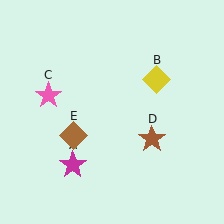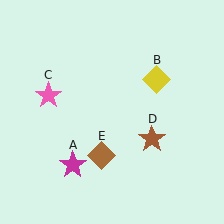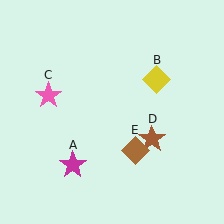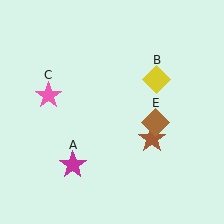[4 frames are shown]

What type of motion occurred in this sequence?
The brown diamond (object E) rotated counterclockwise around the center of the scene.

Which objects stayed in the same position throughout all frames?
Magenta star (object A) and yellow diamond (object B) and pink star (object C) and brown star (object D) remained stationary.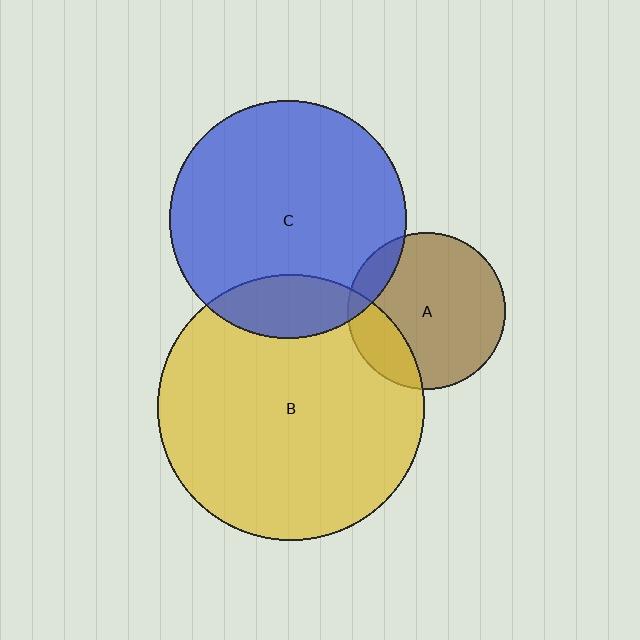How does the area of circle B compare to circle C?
Approximately 1.3 times.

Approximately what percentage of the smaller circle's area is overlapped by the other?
Approximately 20%.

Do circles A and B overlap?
Yes.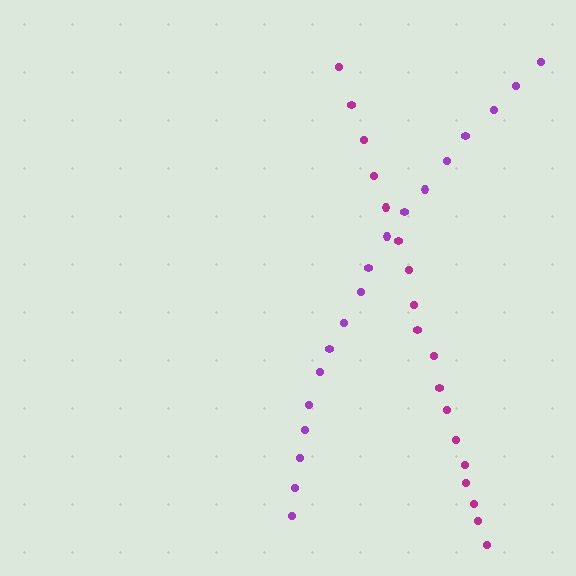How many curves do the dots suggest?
There are 2 distinct paths.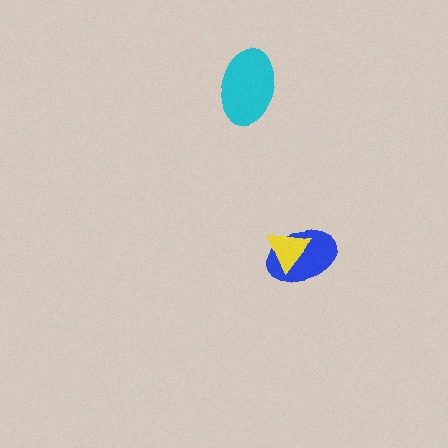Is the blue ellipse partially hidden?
Yes, it is partially covered by another shape.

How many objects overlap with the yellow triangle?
1 object overlaps with the yellow triangle.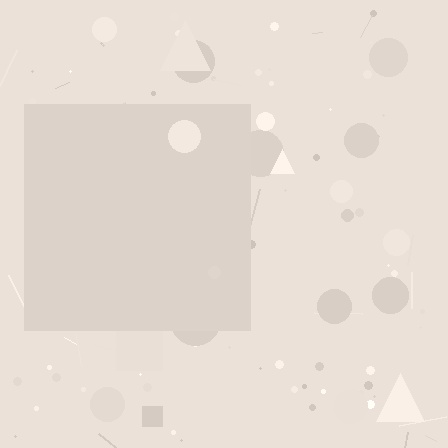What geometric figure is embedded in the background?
A square is embedded in the background.